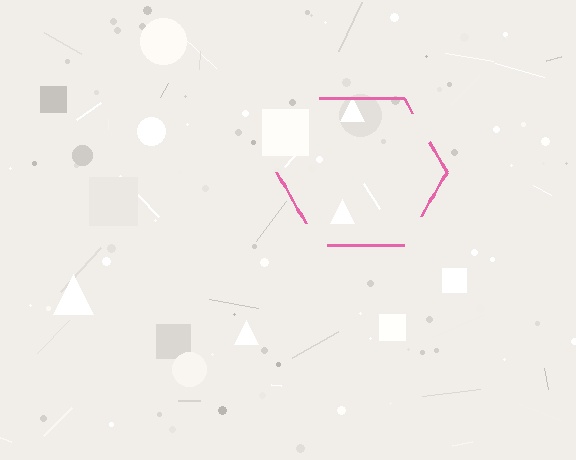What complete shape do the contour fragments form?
The contour fragments form a hexagon.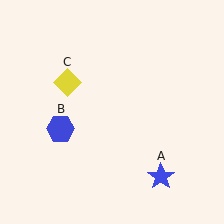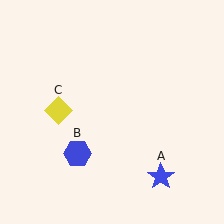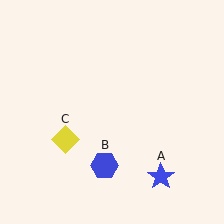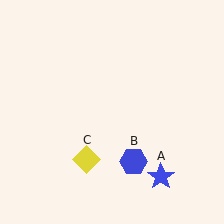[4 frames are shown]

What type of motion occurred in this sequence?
The blue hexagon (object B), yellow diamond (object C) rotated counterclockwise around the center of the scene.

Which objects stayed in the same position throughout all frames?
Blue star (object A) remained stationary.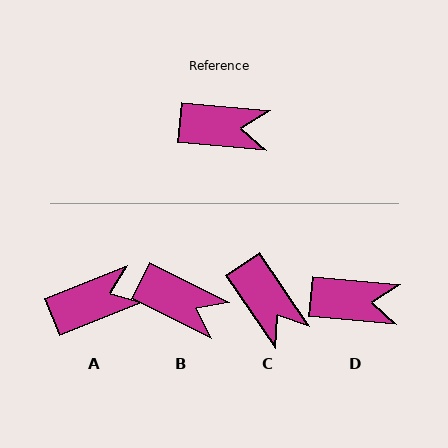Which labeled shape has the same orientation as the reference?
D.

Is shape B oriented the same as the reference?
No, it is off by about 22 degrees.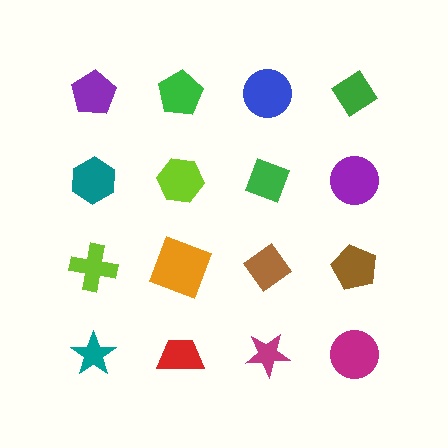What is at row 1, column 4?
A green diamond.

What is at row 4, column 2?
A red trapezoid.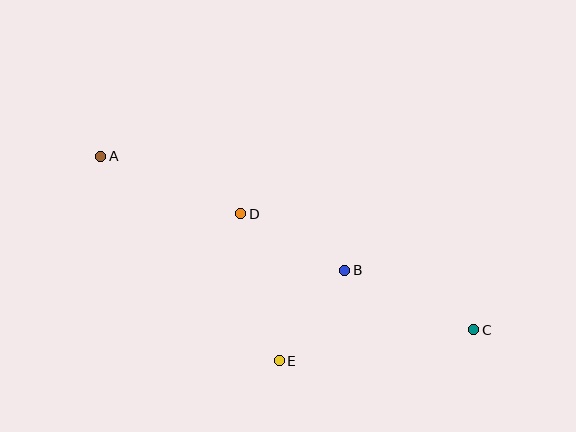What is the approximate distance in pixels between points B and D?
The distance between B and D is approximately 118 pixels.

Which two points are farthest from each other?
Points A and C are farthest from each other.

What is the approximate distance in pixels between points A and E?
The distance between A and E is approximately 272 pixels.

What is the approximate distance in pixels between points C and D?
The distance between C and D is approximately 260 pixels.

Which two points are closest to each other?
Points B and E are closest to each other.